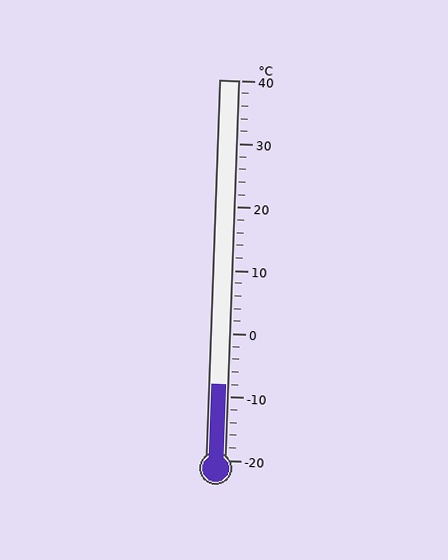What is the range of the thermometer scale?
The thermometer scale ranges from -20°C to 40°C.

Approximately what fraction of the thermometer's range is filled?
The thermometer is filled to approximately 20% of its range.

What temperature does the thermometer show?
The thermometer shows approximately -8°C.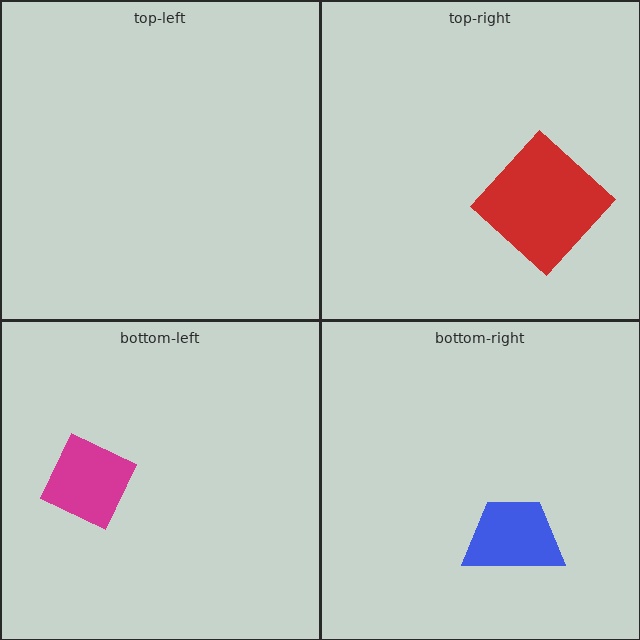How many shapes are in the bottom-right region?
1.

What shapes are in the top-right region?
The red diamond.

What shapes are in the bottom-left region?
The magenta diamond.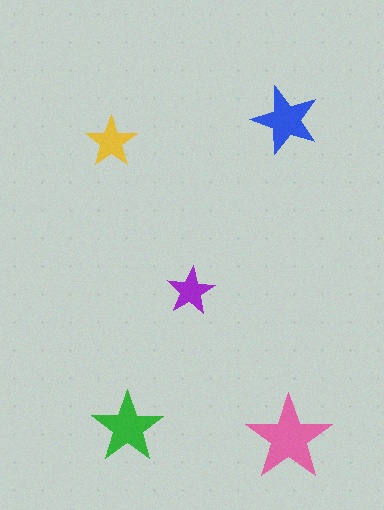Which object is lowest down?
The pink star is bottommost.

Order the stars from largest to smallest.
the pink one, the green one, the blue one, the yellow one, the purple one.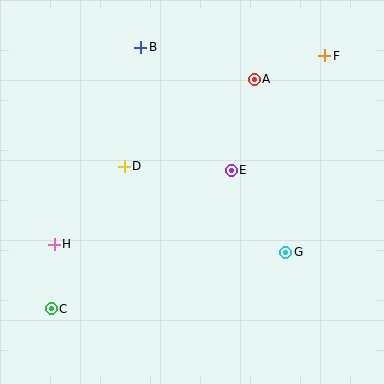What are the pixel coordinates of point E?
Point E is at (231, 170).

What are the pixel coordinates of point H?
Point H is at (54, 244).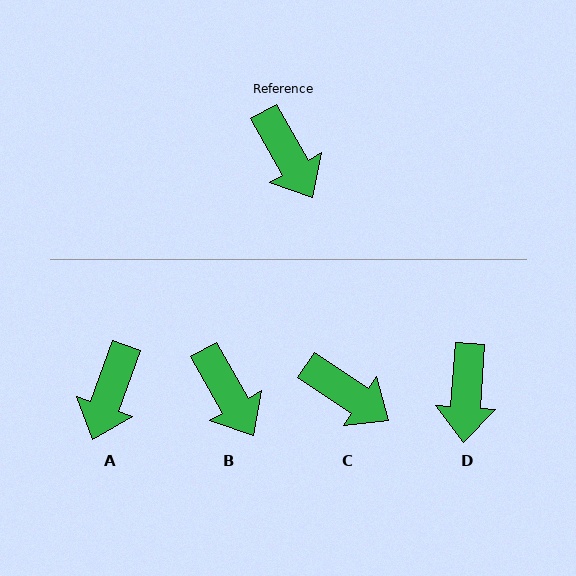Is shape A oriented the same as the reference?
No, it is off by about 49 degrees.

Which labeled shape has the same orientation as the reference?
B.